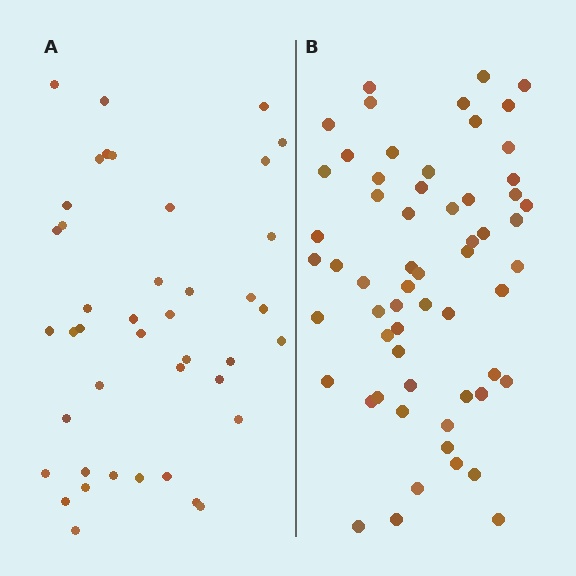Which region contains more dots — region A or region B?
Region B (the right region) has more dots.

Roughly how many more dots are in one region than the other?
Region B has approximately 20 more dots than region A.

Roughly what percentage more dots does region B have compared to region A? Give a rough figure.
About 45% more.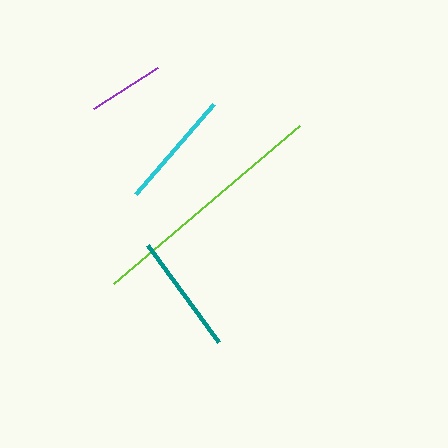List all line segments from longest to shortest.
From longest to shortest: lime, teal, cyan, purple.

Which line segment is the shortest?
The purple line is the shortest at approximately 77 pixels.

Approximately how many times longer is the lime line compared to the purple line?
The lime line is approximately 3.2 times the length of the purple line.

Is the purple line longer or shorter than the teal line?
The teal line is longer than the purple line.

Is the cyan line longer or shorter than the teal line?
The teal line is longer than the cyan line.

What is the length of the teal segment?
The teal segment is approximately 120 pixels long.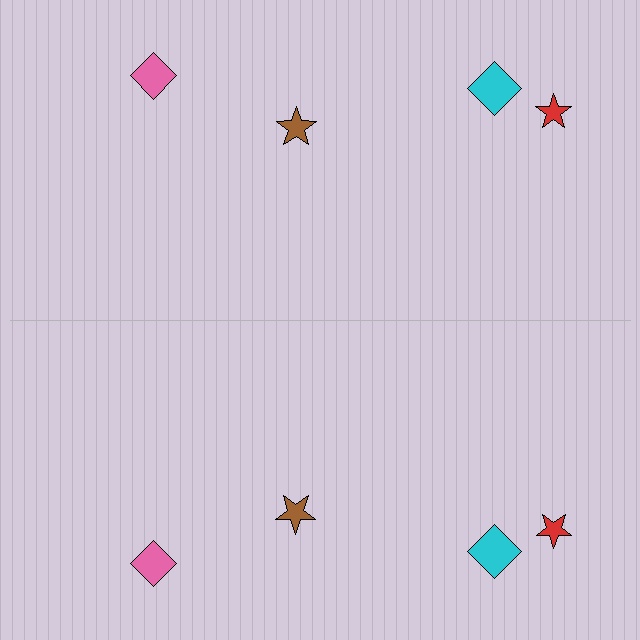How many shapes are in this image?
There are 8 shapes in this image.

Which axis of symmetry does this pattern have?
The pattern has a horizontal axis of symmetry running through the center of the image.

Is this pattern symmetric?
Yes, this pattern has bilateral (reflection) symmetry.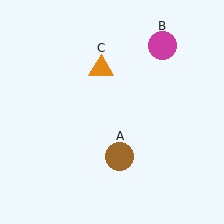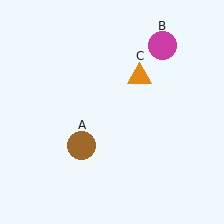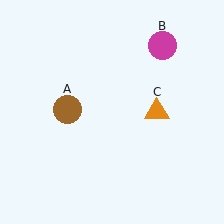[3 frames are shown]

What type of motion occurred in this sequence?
The brown circle (object A), orange triangle (object C) rotated clockwise around the center of the scene.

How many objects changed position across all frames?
2 objects changed position: brown circle (object A), orange triangle (object C).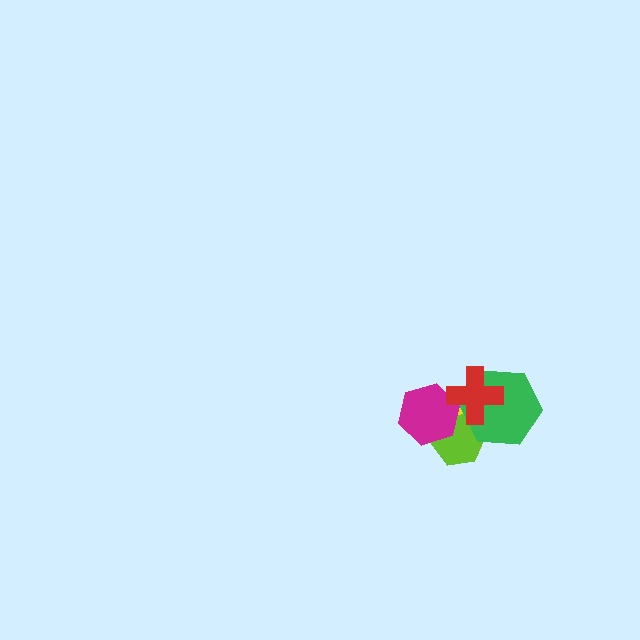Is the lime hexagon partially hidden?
Yes, it is partially covered by another shape.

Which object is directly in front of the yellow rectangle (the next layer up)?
The lime hexagon is directly in front of the yellow rectangle.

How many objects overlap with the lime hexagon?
4 objects overlap with the lime hexagon.